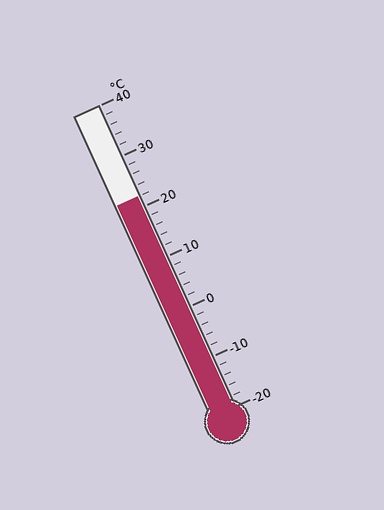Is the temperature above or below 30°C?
The temperature is below 30°C.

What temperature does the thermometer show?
The thermometer shows approximately 22°C.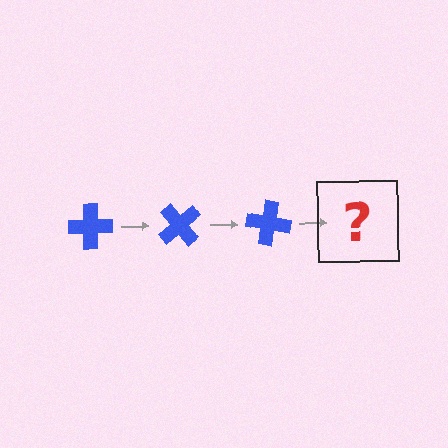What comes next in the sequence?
The next element should be a blue cross rotated 150 degrees.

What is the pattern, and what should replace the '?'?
The pattern is that the cross rotates 50 degrees each step. The '?' should be a blue cross rotated 150 degrees.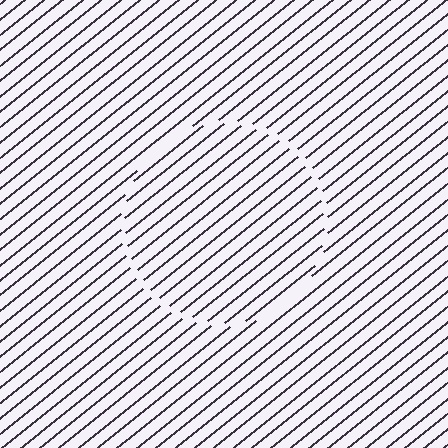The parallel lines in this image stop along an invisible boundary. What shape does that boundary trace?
An illusory circle. The interior of the shape contains the same grating, shifted by half a period — the contour is defined by the phase discontinuity where line-ends from the inner and outer gratings abut.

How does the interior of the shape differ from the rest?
The interior of the shape contains the same grating, shifted by half a period — the contour is defined by the phase discontinuity where line-ends from the inner and outer gratings abut.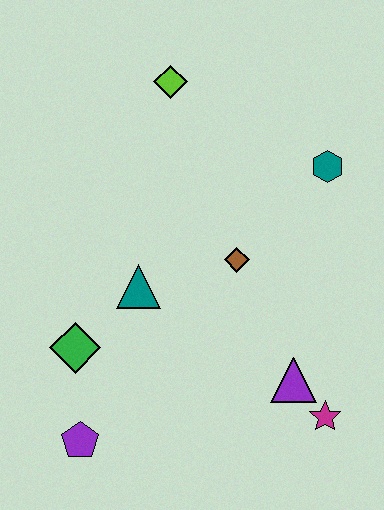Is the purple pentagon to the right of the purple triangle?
No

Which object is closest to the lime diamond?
The teal hexagon is closest to the lime diamond.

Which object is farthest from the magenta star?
The lime diamond is farthest from the magenta star.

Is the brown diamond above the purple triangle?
Yes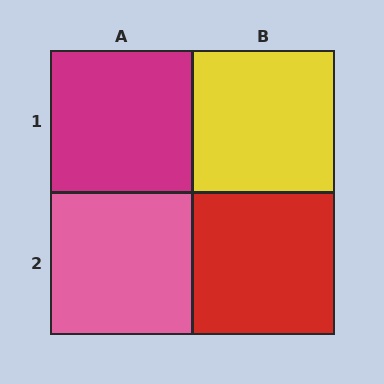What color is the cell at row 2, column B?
Red.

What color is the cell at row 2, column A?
Pink.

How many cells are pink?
1 cell is pink.